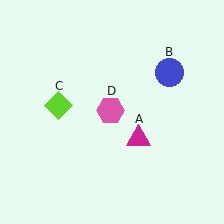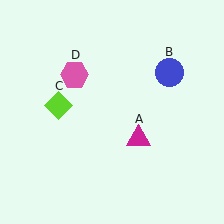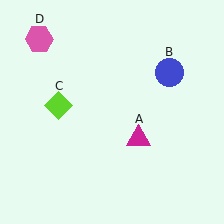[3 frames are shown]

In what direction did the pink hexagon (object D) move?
The pink hexagon (object D) moved up and to the left.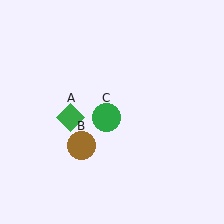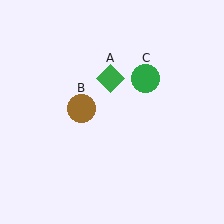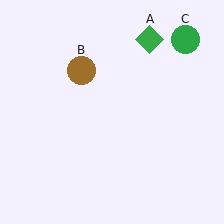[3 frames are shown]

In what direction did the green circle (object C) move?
The green circle (object C) moved up and to the right.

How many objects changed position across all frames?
3 objects changed position: green diamond (object A), brown circle (object B), green circle (object C).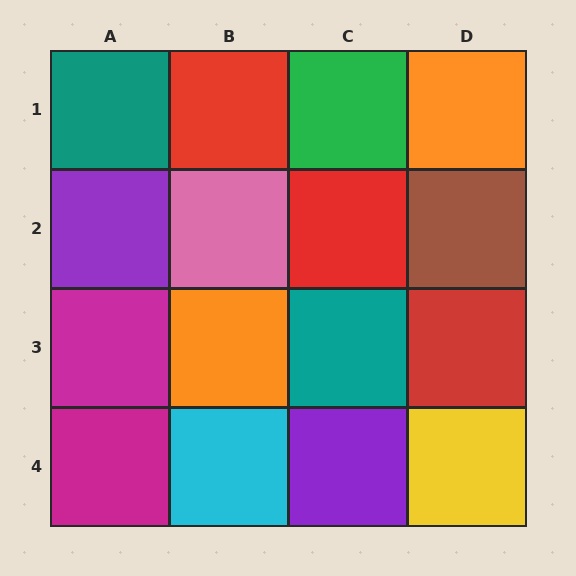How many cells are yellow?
1 cell is yellow.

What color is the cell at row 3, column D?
Red.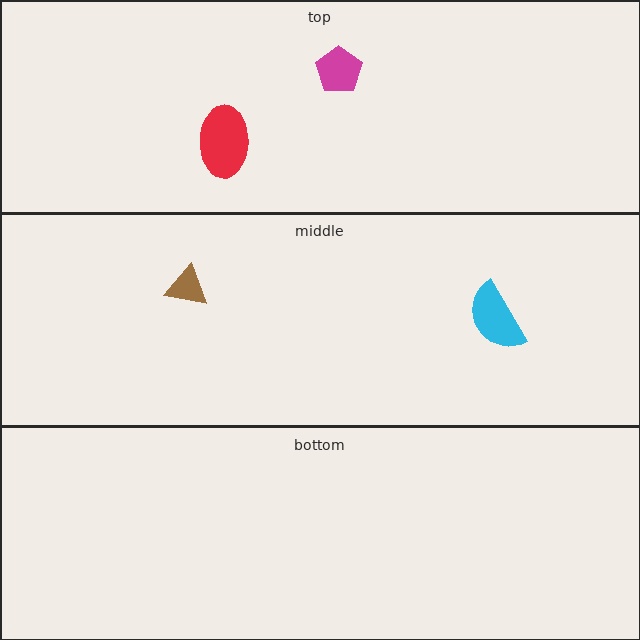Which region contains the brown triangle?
The middle region.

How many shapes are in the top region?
2.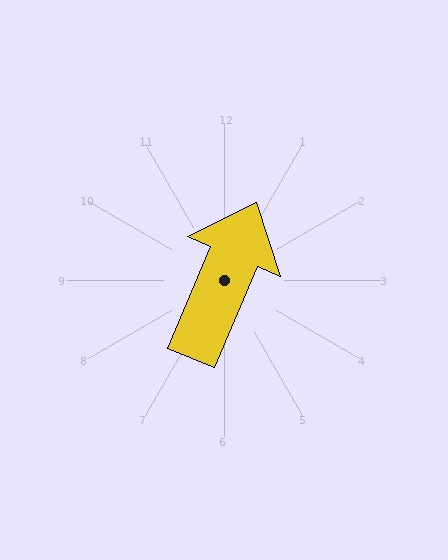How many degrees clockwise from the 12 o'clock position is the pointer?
Approximately 23 degrees.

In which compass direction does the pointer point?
Northeast.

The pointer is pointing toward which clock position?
Roughly 1 o'clock.